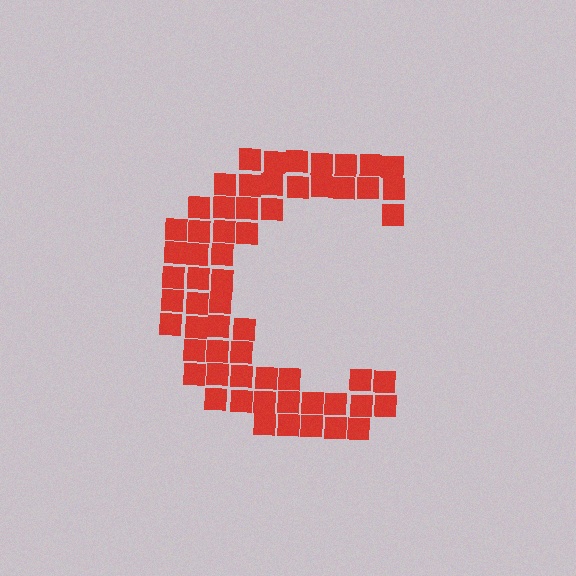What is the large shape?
The large shape is the letter C.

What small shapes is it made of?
It is made of small squares.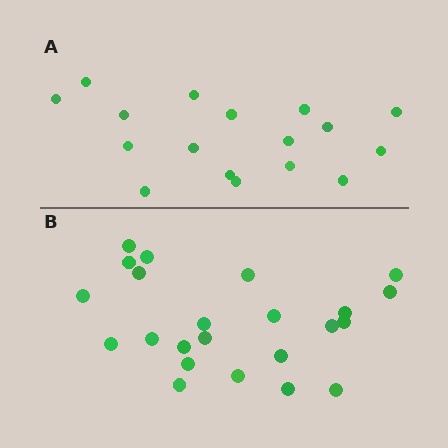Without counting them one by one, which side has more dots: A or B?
Region B (the bottom region) has more dots.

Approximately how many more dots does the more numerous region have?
Region B has about 6 more dots than region A.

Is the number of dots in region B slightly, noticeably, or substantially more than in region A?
Region B has noticeably more, but not dramatically so. The ratio is roughly 1.4 to 1.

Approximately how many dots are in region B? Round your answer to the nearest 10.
About 20 dots. (The exact count is 23, which rounds to 20.)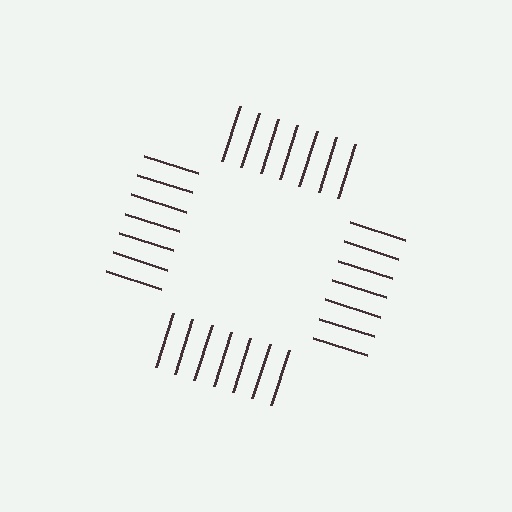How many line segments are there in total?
28 — 7 along each of the 4 edges.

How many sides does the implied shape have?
4 sides — the line-ends trace a square.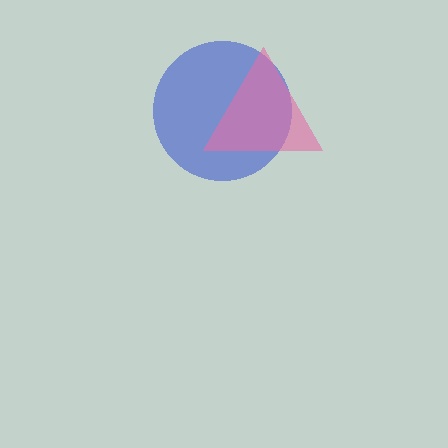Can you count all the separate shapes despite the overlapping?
Yes, there are 2 separate shapes.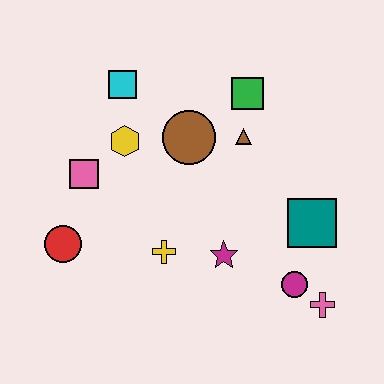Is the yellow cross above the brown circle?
No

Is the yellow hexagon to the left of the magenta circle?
Yes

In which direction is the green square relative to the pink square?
The green square is to the right of the pink square.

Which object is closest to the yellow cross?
The magenta star is closest to the yellow cross.